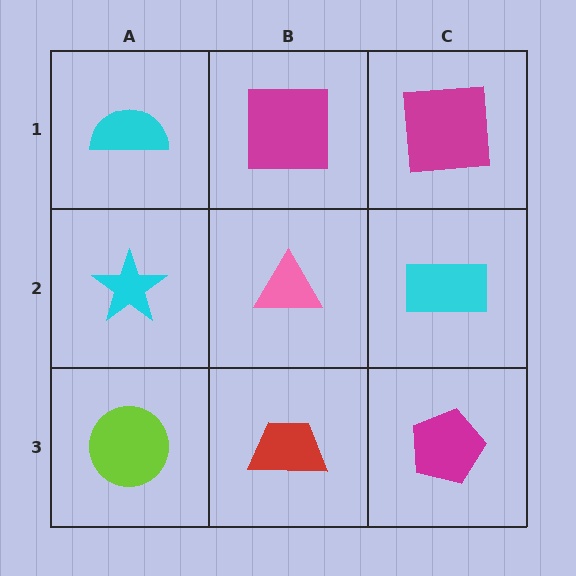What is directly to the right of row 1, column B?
A magenta square.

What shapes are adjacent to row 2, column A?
A cyan semicircle (row 1, column A), a lime circle (row 3, column A), a pink triangle (row 2, column B).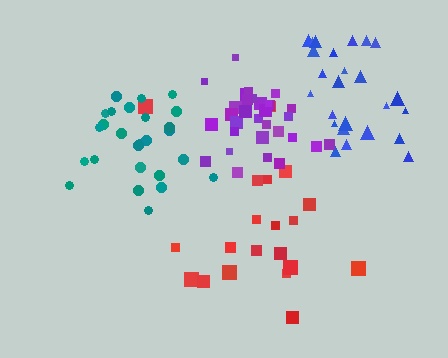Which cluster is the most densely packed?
Purple.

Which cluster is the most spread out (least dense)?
Red.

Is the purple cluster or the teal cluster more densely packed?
Purple.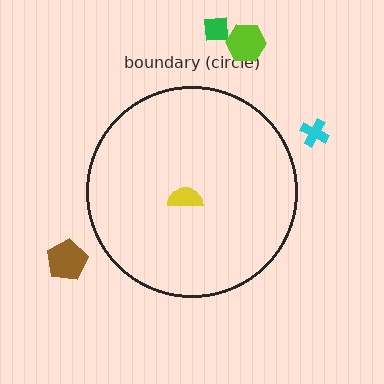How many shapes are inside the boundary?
1 inside, 4 outside.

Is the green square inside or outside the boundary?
Outside.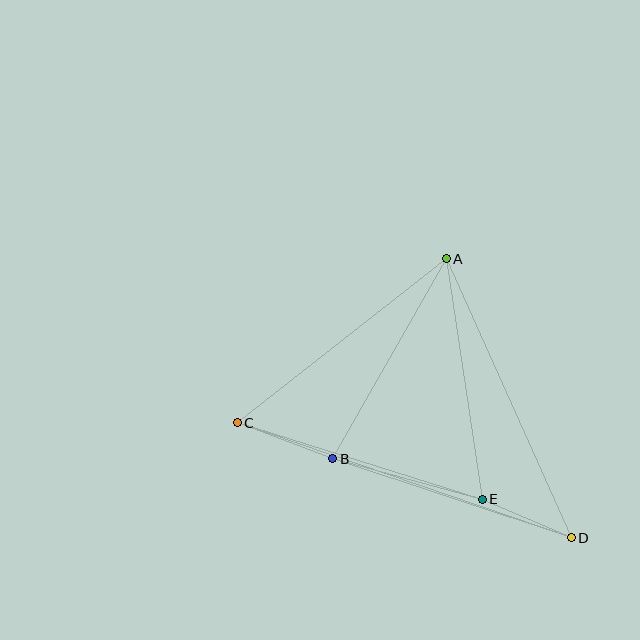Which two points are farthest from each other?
Points C and D are farthest from each other.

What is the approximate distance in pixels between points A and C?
The distance between A and C is approximately 266 pixels.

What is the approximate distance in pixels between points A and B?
The distance between A and B is approximately 230 pixels.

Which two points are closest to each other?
Points D and E are closest to each other.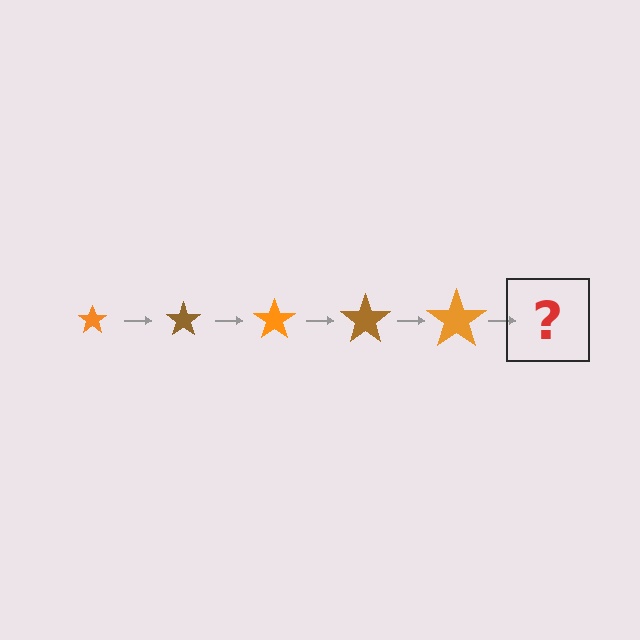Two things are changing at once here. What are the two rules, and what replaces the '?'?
The two rules are that the star grows larger each step and the color cycles through orange and brown. The '?' should be a brown star, larger than the previous one.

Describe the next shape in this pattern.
It should be a brown star, larger than the previous one.